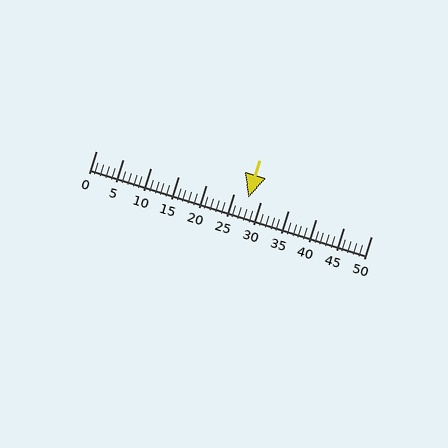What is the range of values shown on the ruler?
The ruler shows values from 0 to 50.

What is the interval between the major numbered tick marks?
The major tick marks are spaced 5 units apart.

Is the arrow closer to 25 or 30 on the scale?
The arrow is closer to 30.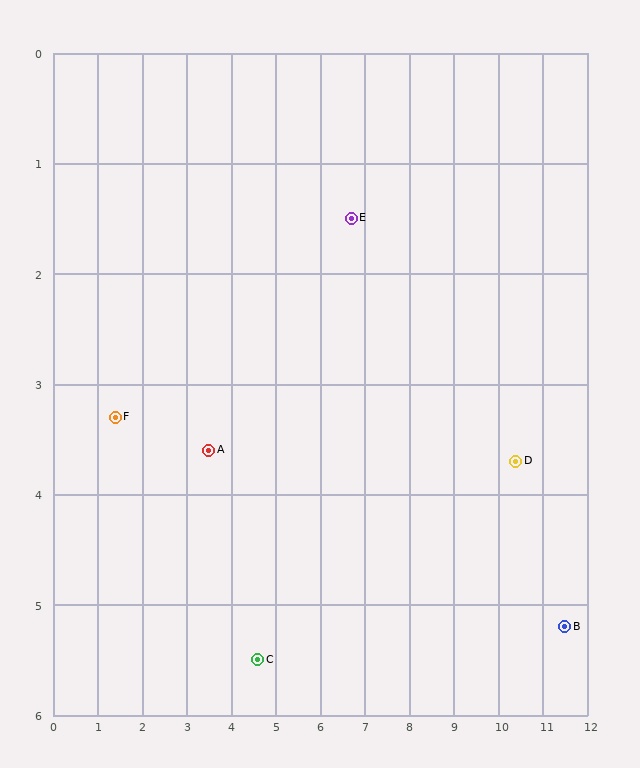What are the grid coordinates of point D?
Point D is at approximately (10.4, 3.7).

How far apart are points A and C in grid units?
Points A and C are about 2.2 grid units apart.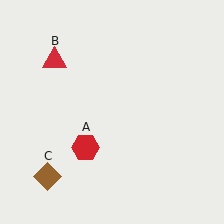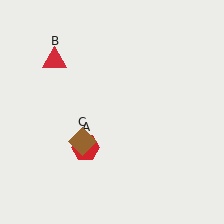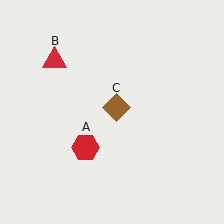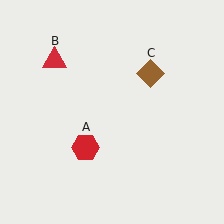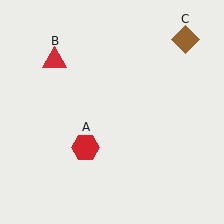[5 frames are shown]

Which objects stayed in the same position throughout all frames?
Red hexagon (object A) and red triangle (object B) remained stationary.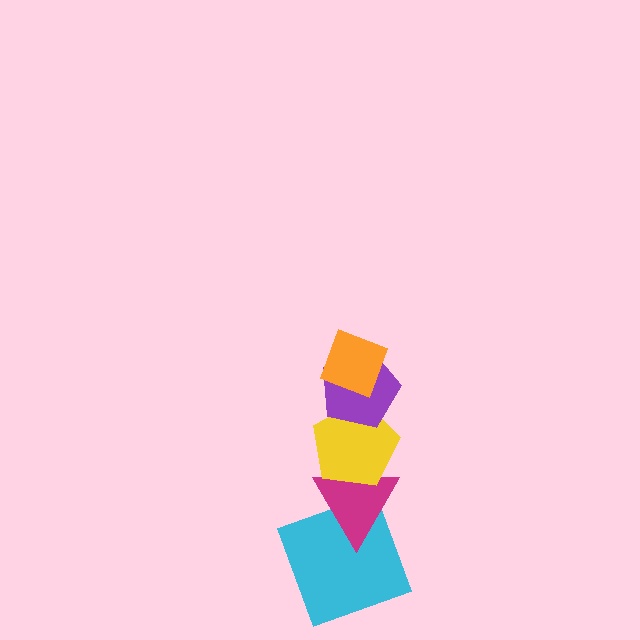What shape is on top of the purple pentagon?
The orange diamond is on top of the purple pentagon.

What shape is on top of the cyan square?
The magenta triangle is on top of the cyan square.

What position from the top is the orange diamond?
The orange diamond is 1st from the top.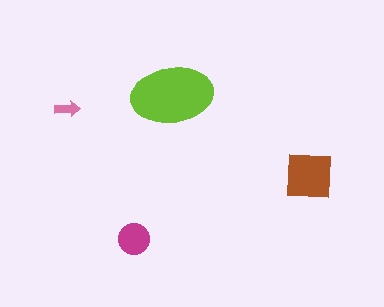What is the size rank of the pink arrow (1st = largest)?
4th.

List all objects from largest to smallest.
The lime ellipse, the brown square, the magenta circle, the pink arrow.